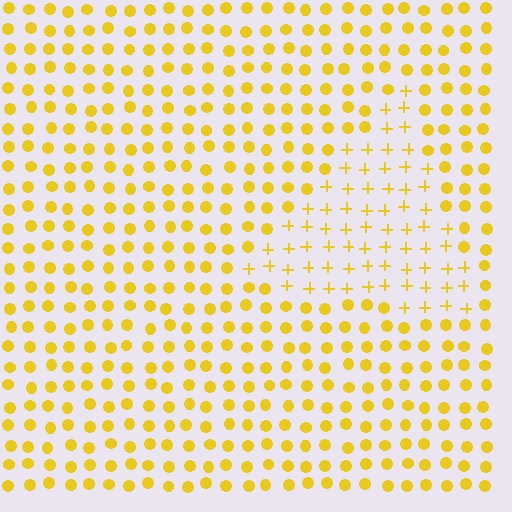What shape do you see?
I see a triangle.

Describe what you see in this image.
The image is filled with small yellow elements arranged in a uniform grid. A triangle-shaped region contains plus signs, while the surrounding area contains circles. The boundary is defined purely by the change in element shape.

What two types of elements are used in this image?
The image uses plus signs inside the triangle region and circles outside it.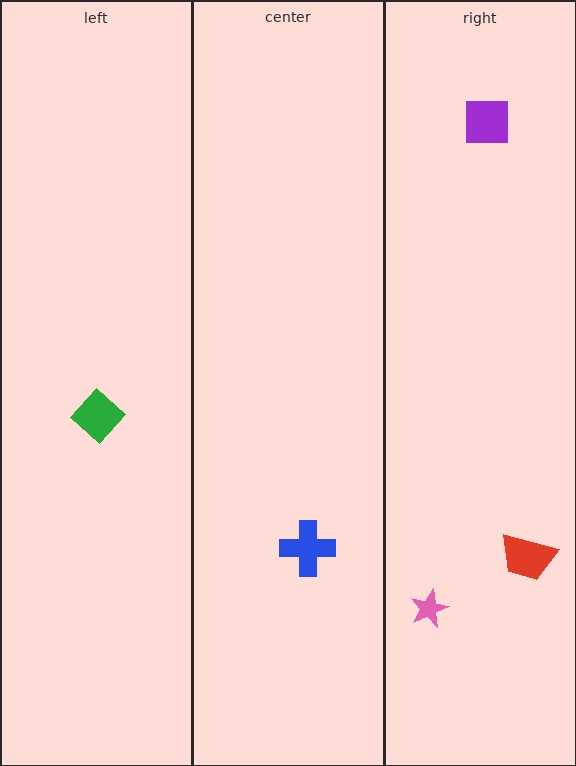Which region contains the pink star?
The right region.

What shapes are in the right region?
The pink star, the red trapezoid, the purple square.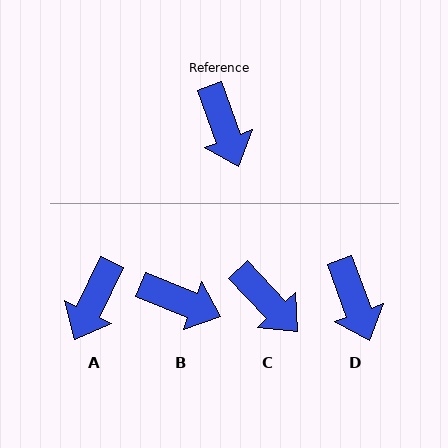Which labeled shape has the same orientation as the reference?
D.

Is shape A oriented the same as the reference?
No, it is off by about 46 degrees.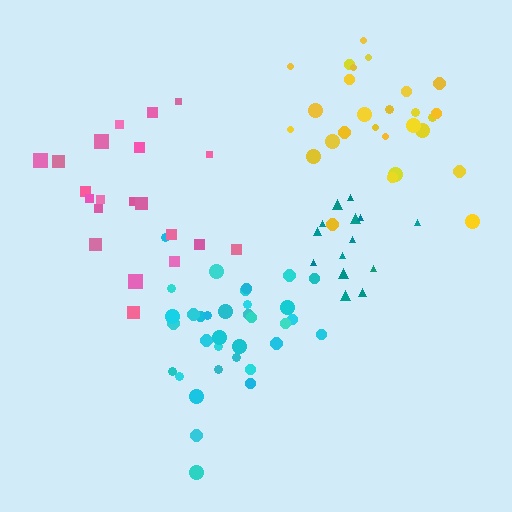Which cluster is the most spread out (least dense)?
Yellow.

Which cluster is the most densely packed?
Teal.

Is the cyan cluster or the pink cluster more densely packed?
Cyan.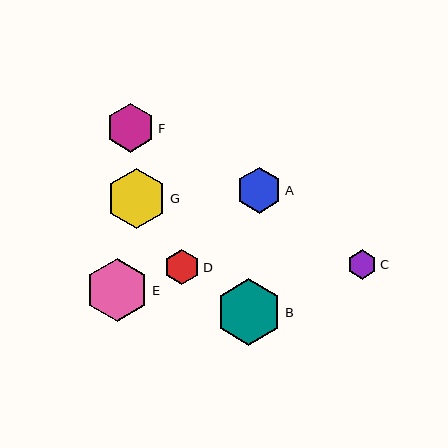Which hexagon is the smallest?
Hexagon C is the smallest with a size of approximately 30 pixels.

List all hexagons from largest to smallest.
From largest to smallest: B, E, G, F, A, D, C.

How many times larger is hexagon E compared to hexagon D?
Hexagon E is approximately 1.8 times the size of hexagon D.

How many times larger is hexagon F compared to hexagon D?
Hexagon F is approximately 1.4 times the size of hexagon D.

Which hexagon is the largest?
Hexagon B is the largest with a size of approximately 67 pixels.